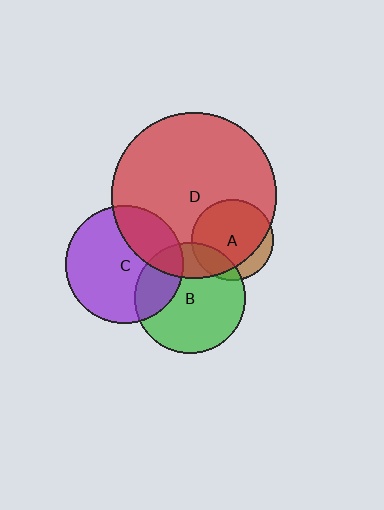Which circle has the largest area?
Circle D (red).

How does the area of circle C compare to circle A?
Approximately 2.1 times.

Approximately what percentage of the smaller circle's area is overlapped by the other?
Approximately 25%.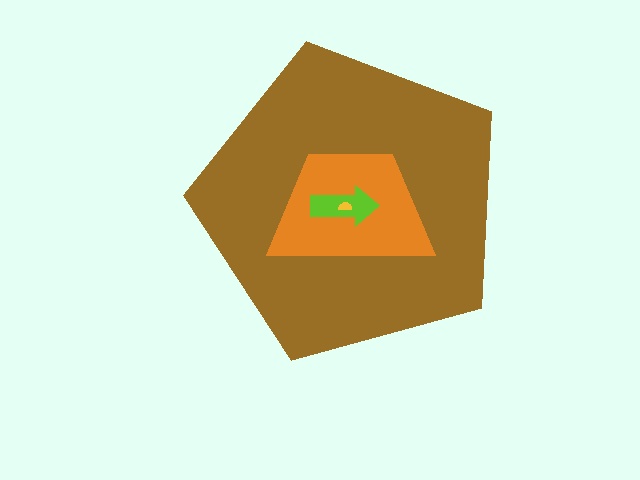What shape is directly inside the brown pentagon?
The orange trapezoid.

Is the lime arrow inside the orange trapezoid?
Yes.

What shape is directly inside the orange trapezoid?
The lime arrow.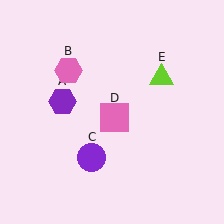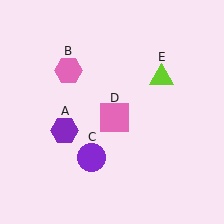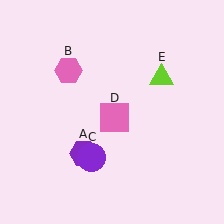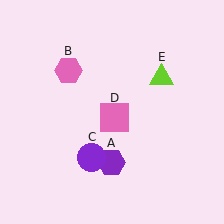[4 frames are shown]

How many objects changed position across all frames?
1 object changed position: purple hexagon (object A).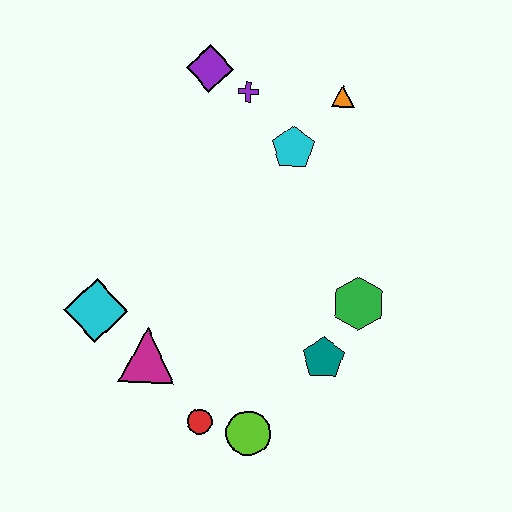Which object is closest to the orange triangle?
The cyan pentagon is closest to the orange triangle.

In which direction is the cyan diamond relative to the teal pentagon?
The cyan diamond is to the left of the teal pentagon.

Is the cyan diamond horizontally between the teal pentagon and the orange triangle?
No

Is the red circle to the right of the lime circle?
No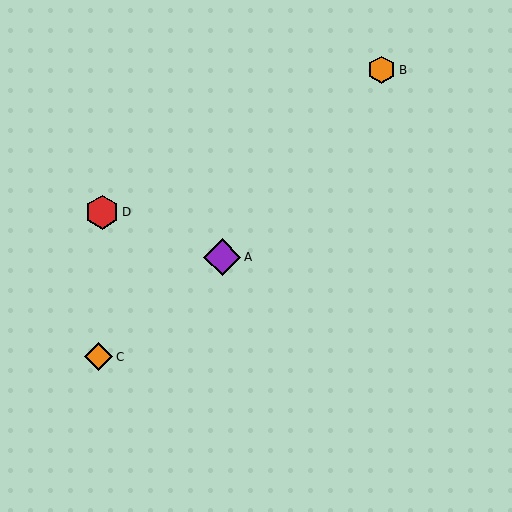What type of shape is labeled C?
Shape C is an orange diamond.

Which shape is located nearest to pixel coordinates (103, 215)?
The red hexagon (labeled D) at (102, 212) is nearest to that location.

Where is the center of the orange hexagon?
The center of the orange hexagon is at (382, 70).